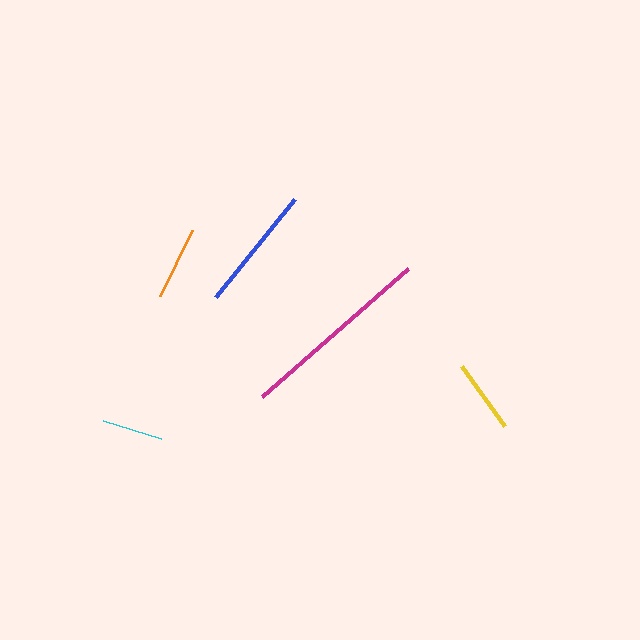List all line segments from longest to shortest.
From longest to shortest: magenta, blue, yellow, orange, cyan.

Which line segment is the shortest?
The cyan line is the shortest at approximately 60 pixels.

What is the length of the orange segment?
The orange segment is approximately 74 pixels long.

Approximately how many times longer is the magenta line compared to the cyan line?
The magenta line is approximately 3.2 times the length of the cyan line.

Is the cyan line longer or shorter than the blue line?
The blue line is longer than the cyan line.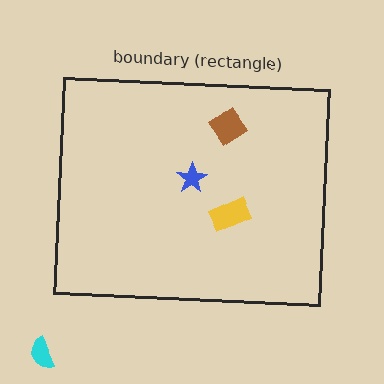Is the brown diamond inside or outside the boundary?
Inside.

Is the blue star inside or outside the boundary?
Inside.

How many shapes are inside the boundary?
3 inside, 1 outside.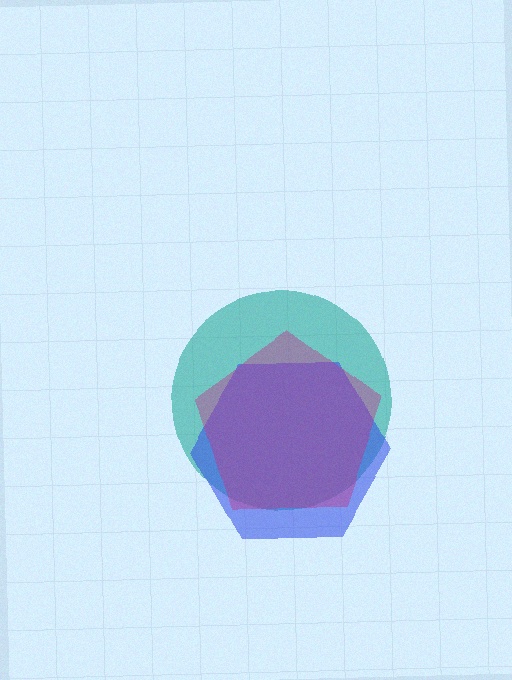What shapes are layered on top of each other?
The layered shapes are: a teal circle, a blue hexagon, a magenta pentagon.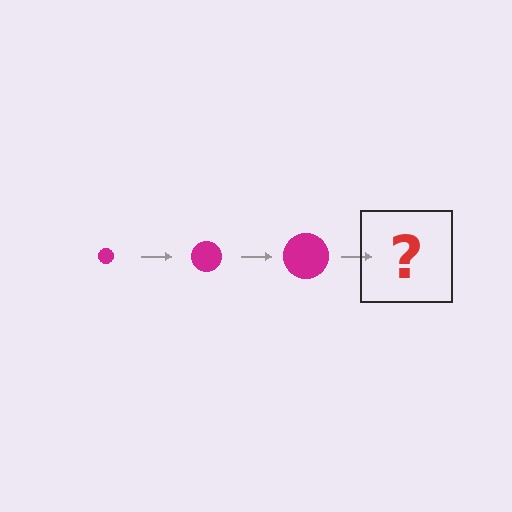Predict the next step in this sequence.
The next step is a magenta circle, larger than the previous one.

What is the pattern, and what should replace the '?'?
The pattern is that the circle gets progressively larger each step. The '?' should be a magenta circle, larger than the previous one.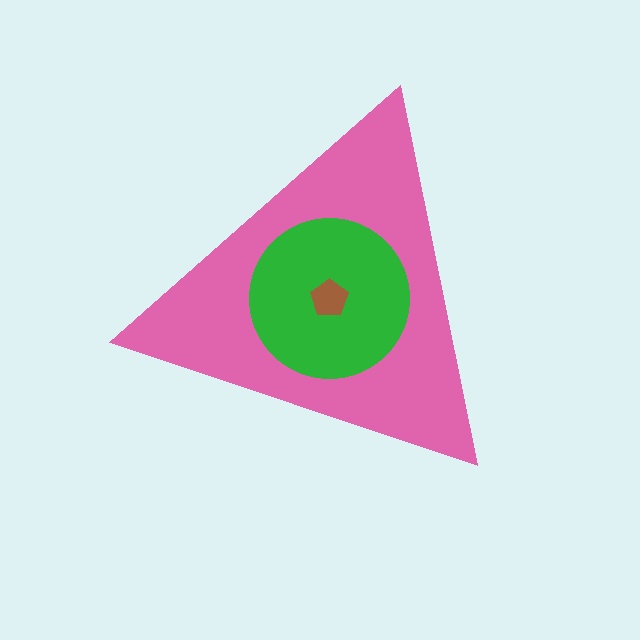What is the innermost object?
The brown pentagon.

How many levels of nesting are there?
3.